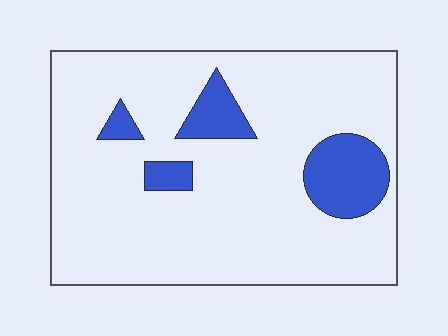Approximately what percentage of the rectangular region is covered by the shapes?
Approximately 15%.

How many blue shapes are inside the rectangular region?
4.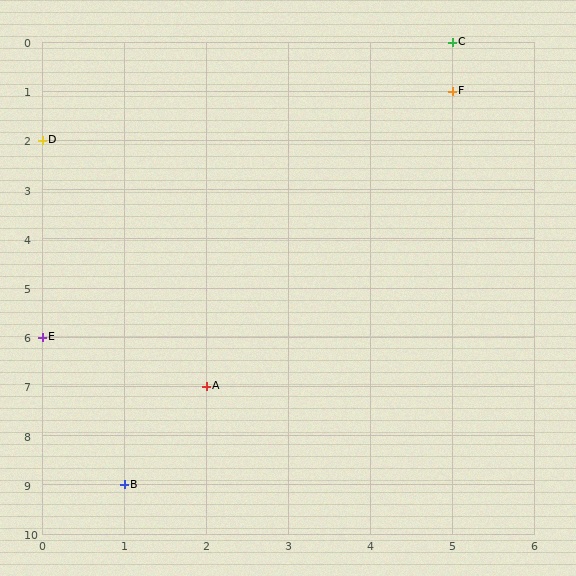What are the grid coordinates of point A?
Point A is at grid coordinates (2, 7).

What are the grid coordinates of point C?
Point C is at grid coordinates (5, 0).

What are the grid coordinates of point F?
Point F is at grid coordinates (5, 1).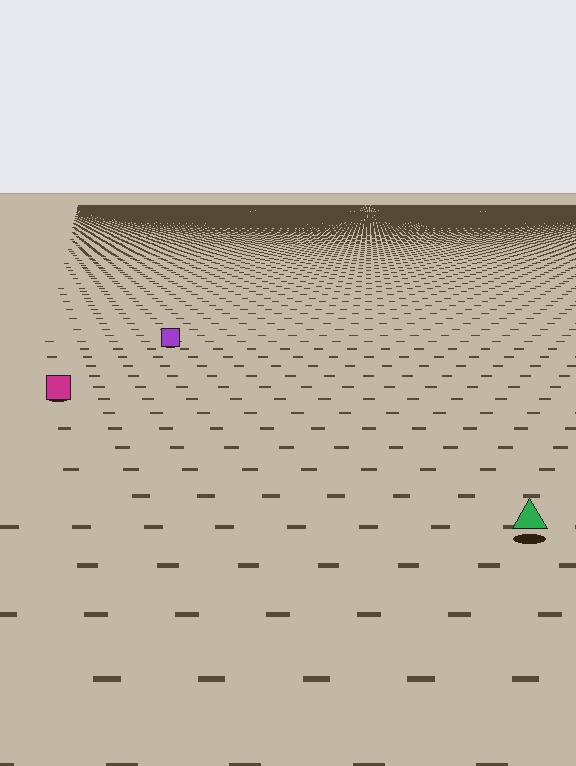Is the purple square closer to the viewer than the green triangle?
No. The green triangle is closer — you can tell from the texture gradient: the ground texture is coarser near it.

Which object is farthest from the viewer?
The purple square is farthest from the viewer. It appears smaller and the ground texture around it is denser.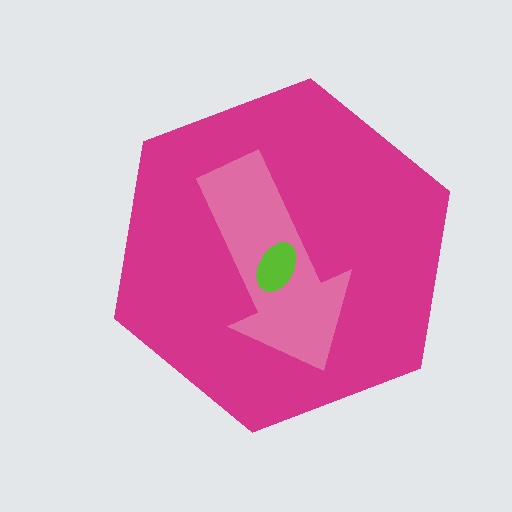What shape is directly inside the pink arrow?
The lime ellipse.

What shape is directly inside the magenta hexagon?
The pink arrow.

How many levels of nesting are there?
3.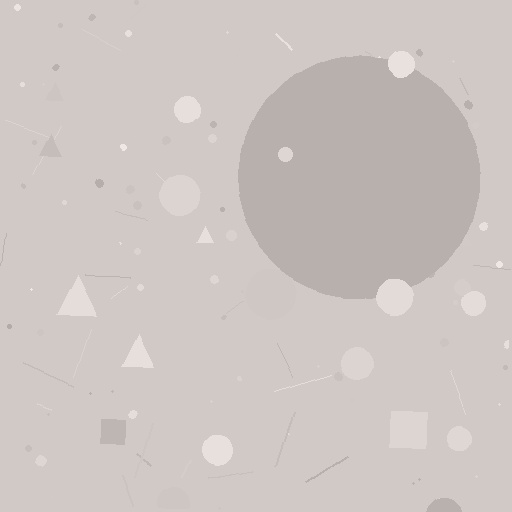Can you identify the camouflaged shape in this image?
The camouflaged shape is a circle.